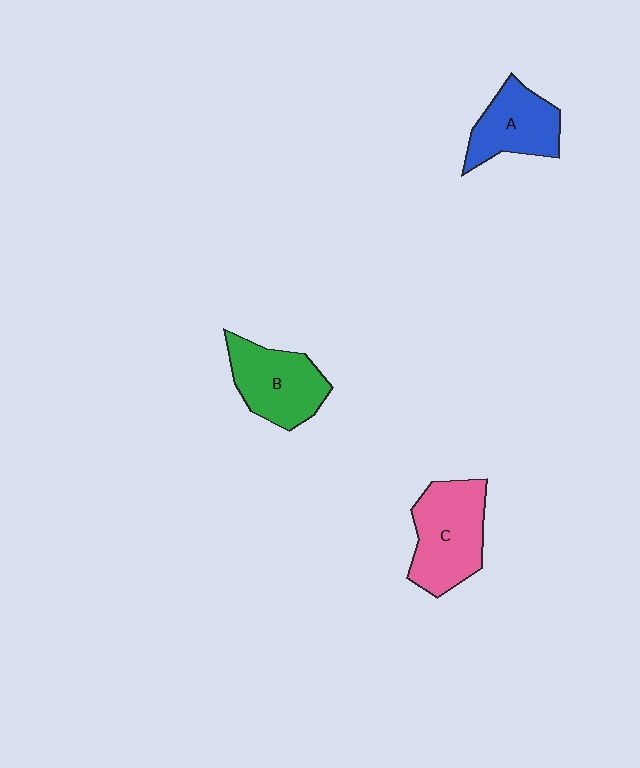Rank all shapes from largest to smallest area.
From largest to smallest: C (pink), B (green), A (blue).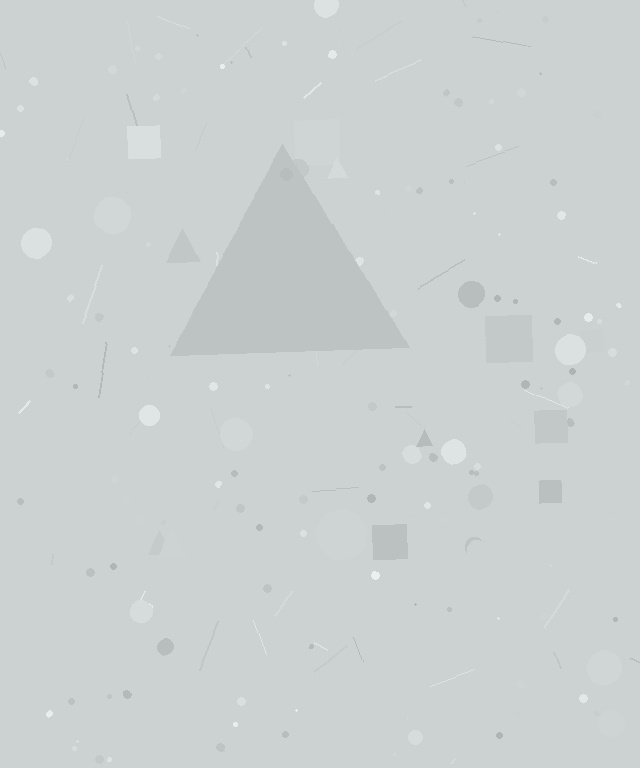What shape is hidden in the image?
A triangle is hidden in the image.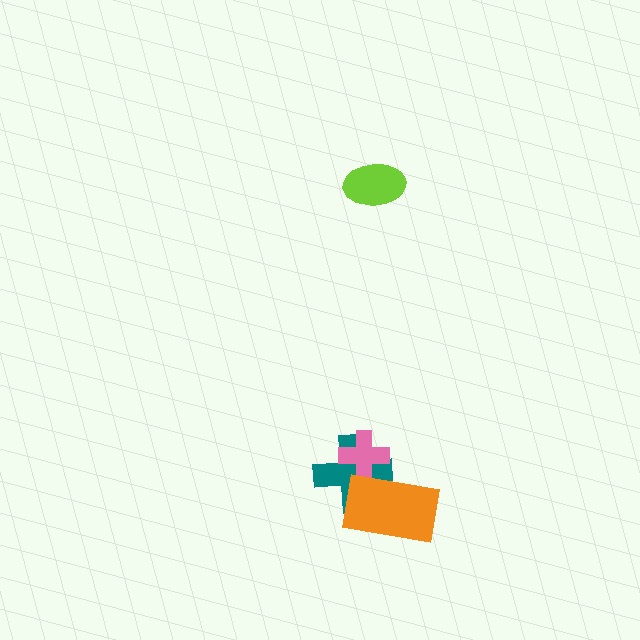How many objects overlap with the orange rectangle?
2 objects overlap with the orange rectangle.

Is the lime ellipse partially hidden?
No, no other shape covers it.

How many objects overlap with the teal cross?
2 objects overlap with the teal cross.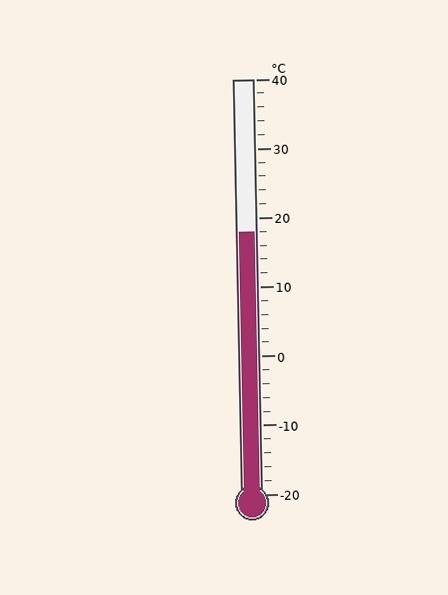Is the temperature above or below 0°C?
The temperature is above 0°C.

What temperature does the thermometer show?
The thermometer shows approximately 18°C.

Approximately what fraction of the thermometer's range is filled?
The thermometer is filled to approximately 65% of its range.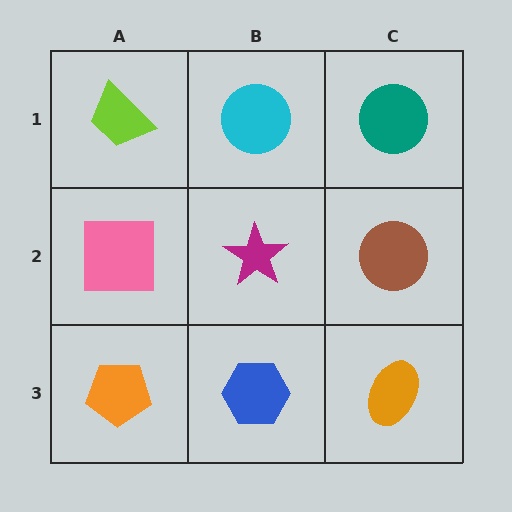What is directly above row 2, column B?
A cyan circle.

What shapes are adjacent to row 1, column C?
A brown circle (row 2, column C), a cyan circle (row 1, column B).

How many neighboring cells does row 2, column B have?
4.